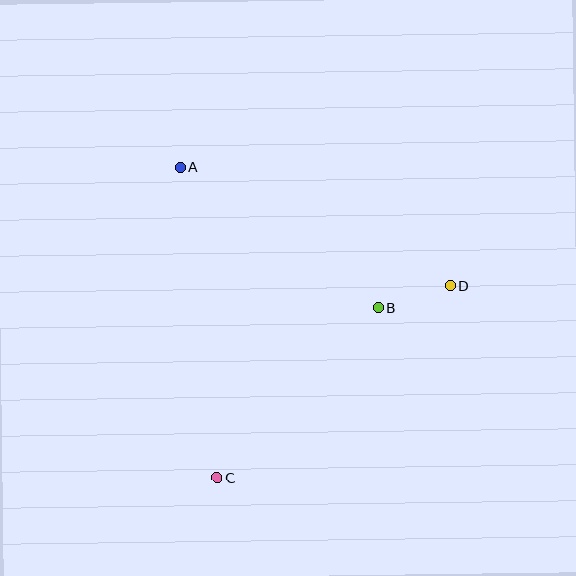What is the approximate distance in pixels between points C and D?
The distance between C and D is approximately 302 pixels.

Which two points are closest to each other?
Points B and D are closest to each other.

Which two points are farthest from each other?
Points A and C are farthest from each other.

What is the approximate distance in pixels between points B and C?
The distance between B and C is approximately 234 pixels.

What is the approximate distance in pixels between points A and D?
The distance between A and D is approximately 294 pixels.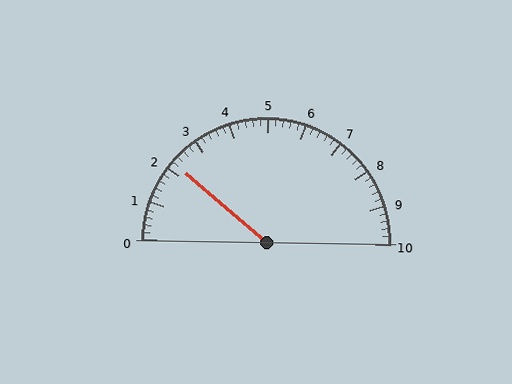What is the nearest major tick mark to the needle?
The nearest major tick mark is 2.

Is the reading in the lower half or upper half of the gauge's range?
The reading is in the lower half of the range (0 to 10).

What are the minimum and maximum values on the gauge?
The gauge ranges from 0 to 10.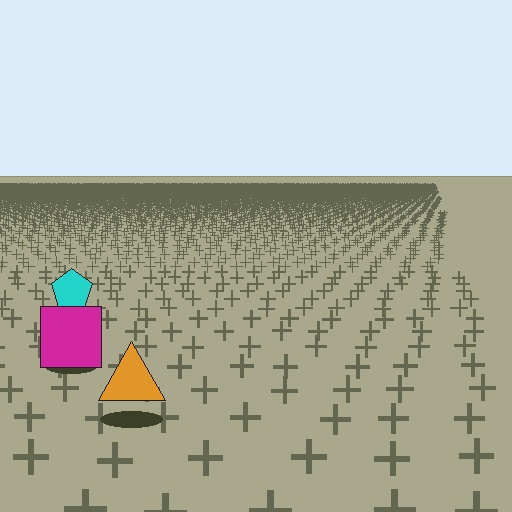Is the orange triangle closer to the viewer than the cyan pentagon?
Yes. The orange triangle is closer — you can tell from the texture gradient: the ground texture is coarser near it.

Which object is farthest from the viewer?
The cyan pentagon is farthest from the viewer. It appears smaller and the ground texture around it is denser.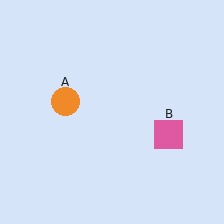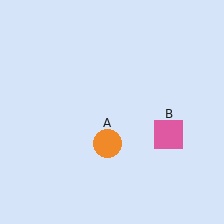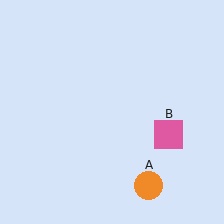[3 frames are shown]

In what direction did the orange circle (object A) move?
The orange circle (object A) moved down and to the right.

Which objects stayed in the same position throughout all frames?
Pink square (object B) remained stationary.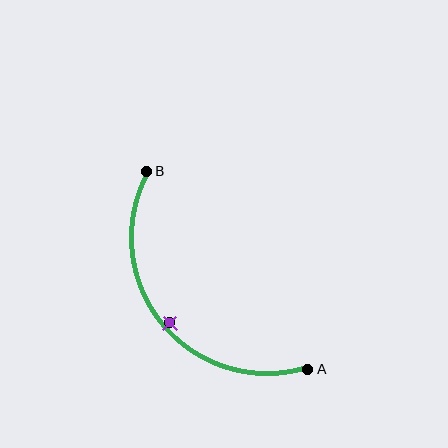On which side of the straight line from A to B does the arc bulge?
The arc bulges below and to the left of the straight line connecting A and B.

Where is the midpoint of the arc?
The arc midpoint is the point on the curve farthest from the straight line joining A and B. It sits below and to the left of that line.